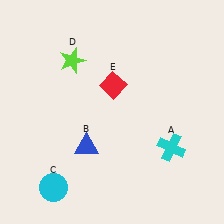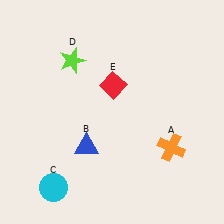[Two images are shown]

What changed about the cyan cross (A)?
In Image 1, A is cyan. In Image 2, it changed to orange.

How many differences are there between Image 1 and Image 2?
There is 1 difference between the two images.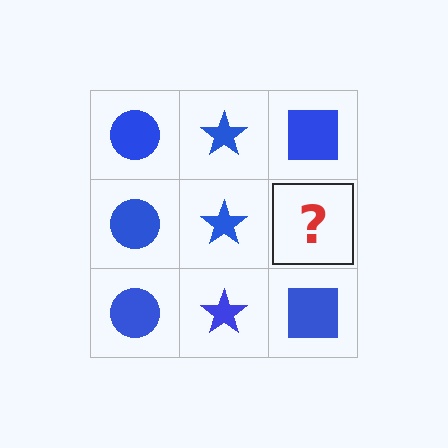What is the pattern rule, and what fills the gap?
The rule is that each column has a consistent shape. The gap should be filled with a blue square.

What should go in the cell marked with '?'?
The missing cell should contain a blue square.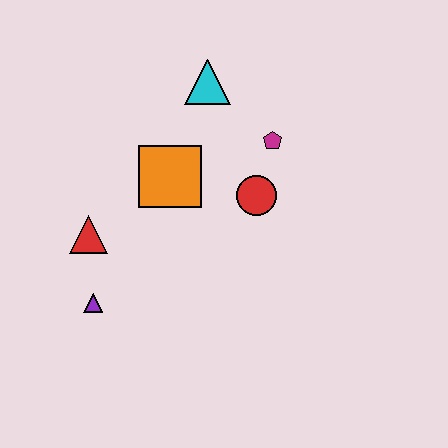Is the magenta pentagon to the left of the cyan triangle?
No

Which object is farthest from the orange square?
The purple triangle is farthest from the orange square.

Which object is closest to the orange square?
The red circle is closest to the orange square.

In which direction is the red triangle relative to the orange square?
The red triangle is to the left of the orange square.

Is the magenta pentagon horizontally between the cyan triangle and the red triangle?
No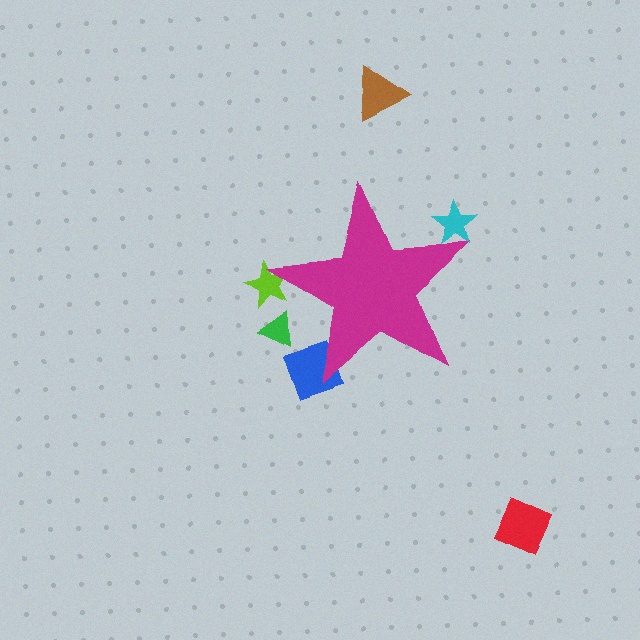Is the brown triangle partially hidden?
No, the brown triangle is fully visible.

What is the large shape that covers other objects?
A magenta star.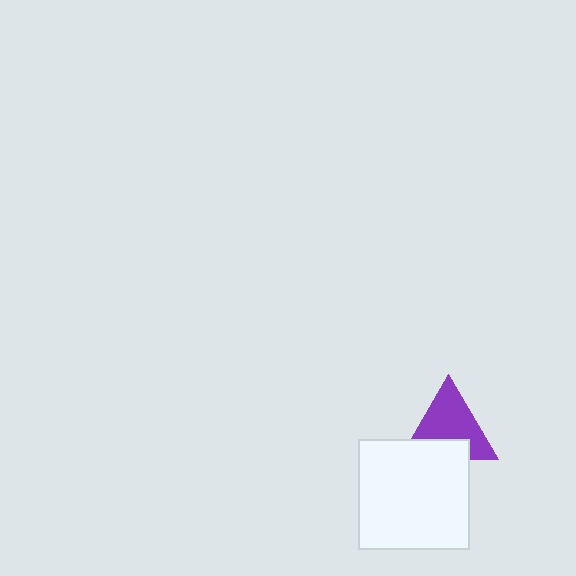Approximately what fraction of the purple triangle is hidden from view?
Roughly 30% of the purple triangle is hidden behind the white rectangle.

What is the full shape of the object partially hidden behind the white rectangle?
The partially hidden object is a purple triangle.